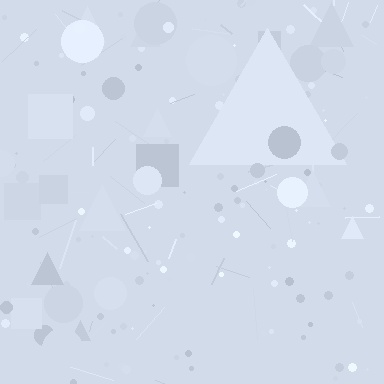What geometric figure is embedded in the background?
A triangle is embedded in the background.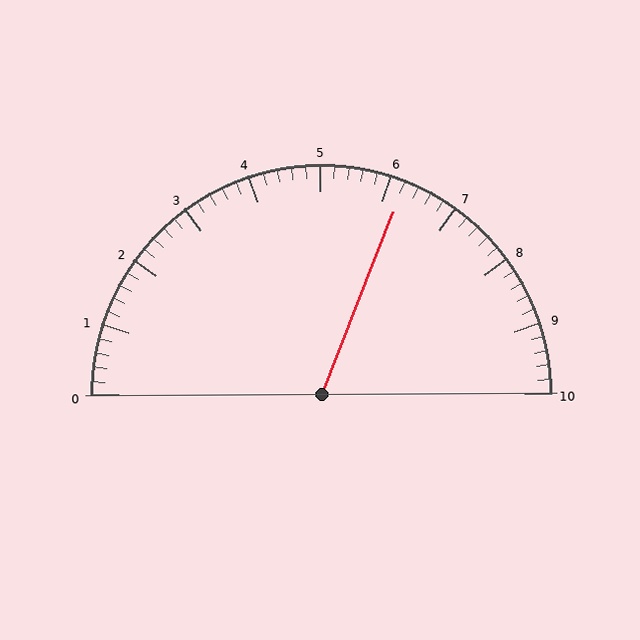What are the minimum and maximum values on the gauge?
The gauge ranges from 0 to 10.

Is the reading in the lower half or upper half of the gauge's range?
The reading is in the upper half of the range (0 to 10).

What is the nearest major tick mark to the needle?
The nearest major tick mark is 6.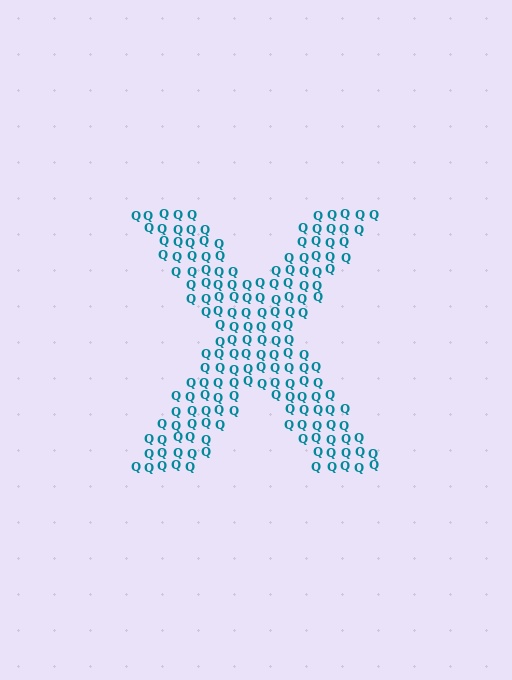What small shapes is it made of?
It is made of small letter Q's.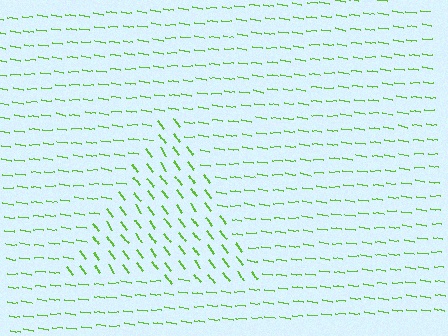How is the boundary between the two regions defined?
The boundary is defined purely by a change in line orientation (approximately 45 degrees difference). All lines are the same color and thickness.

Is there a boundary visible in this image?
Yes, there is a texture boundary formed by a change in line orientation.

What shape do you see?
I see a triangle.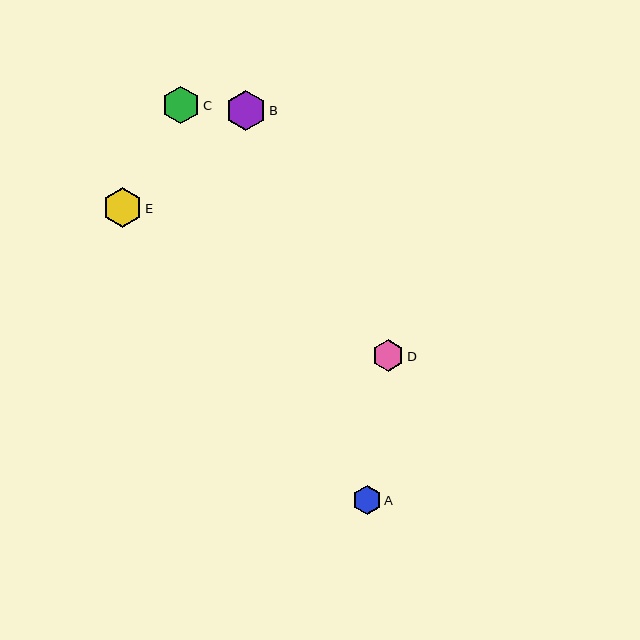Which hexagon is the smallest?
Hexagon A is the smallest with a size of approximately 29 pixels.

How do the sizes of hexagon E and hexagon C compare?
Hexagon E and hexagon C are approximately the same size.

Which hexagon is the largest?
Hexagon B is the largest with a size of approximately 40 pixels.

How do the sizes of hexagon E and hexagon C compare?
Hexagon E and hexagon C are approximately the same size.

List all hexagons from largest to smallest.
From largest to smallest: B, E, C, D, A.